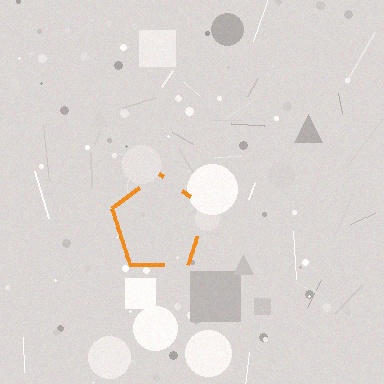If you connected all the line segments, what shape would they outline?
They would outline a pentagon.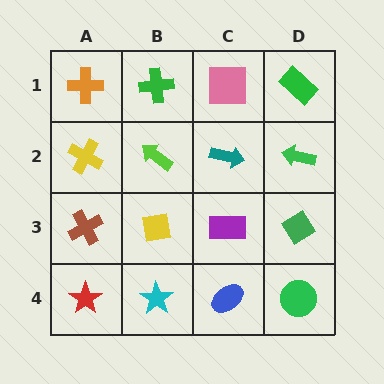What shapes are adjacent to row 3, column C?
A teal arrow (row 2, column C), a blue ellipse (row 4, column C), a yellow square (row 3, column B), a green diamond (row 3, column D).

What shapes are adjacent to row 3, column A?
A yellow cross (row 2, column A), a red star (row 4, column A), a yellow square (row 3, column B).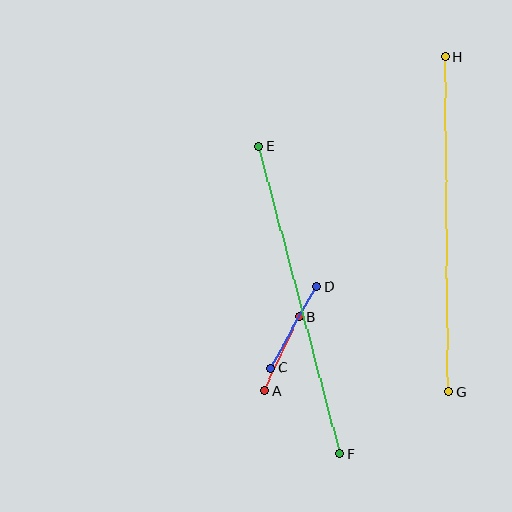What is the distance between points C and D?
The distance is approximately 93 pixels.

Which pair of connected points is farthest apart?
Points G and H are farthest apart.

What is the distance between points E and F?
The distance is approximately 319 pixels.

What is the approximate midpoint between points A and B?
The midpoint is at approximately (282, 354) pixels.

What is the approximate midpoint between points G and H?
The midpoint is at approximately (447, 224) pixels.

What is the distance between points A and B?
The distance is approximately 82 pixels.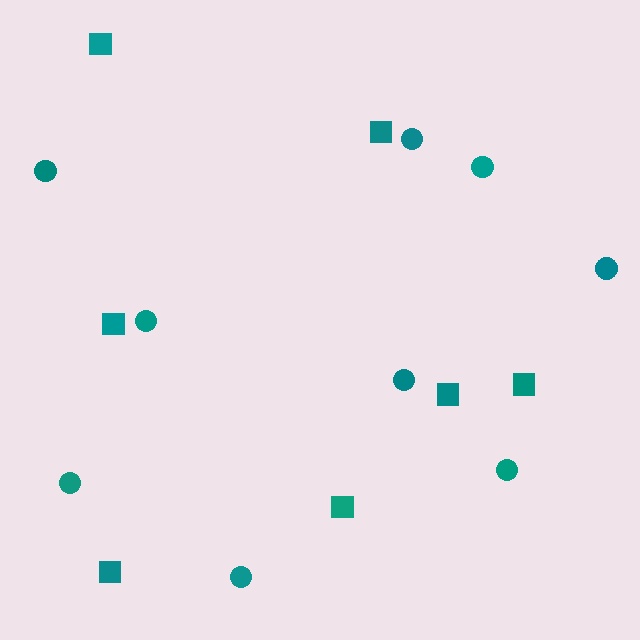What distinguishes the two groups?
There are 2 groups: one group of squares (7) and one group of circles (9).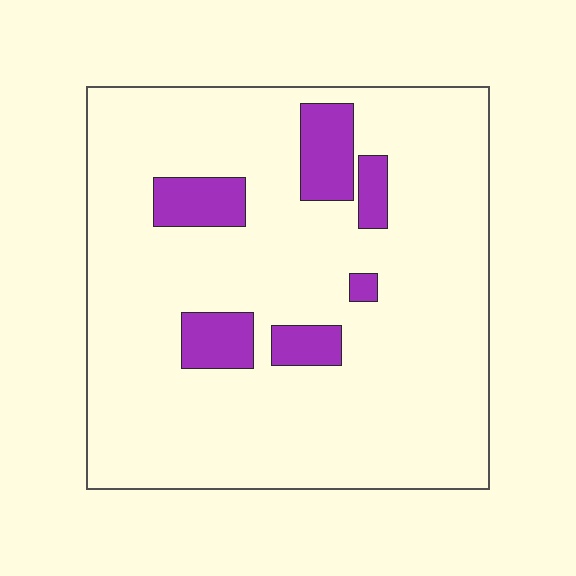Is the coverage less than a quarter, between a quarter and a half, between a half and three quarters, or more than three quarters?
Less than a quarter.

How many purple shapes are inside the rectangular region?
6.